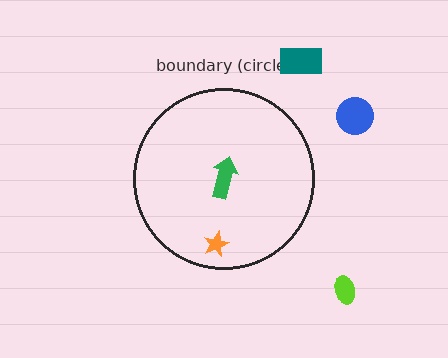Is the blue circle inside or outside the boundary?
Outside.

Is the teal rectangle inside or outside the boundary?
Outside.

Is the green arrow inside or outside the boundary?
Inside.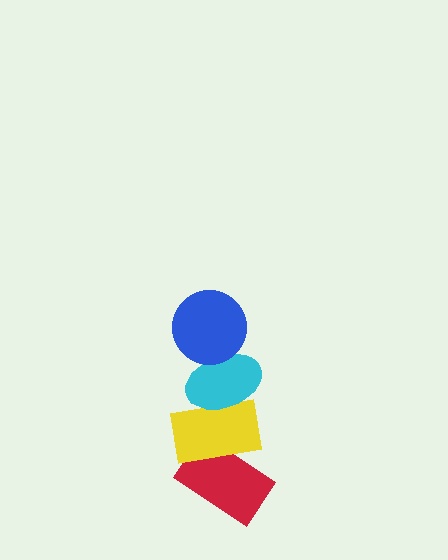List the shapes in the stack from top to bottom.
From top to bottom: the blue circle, the cyan ellipse, the yellow rectangle, the red rectangle.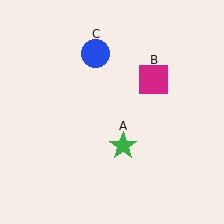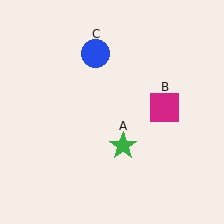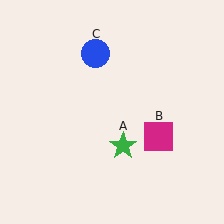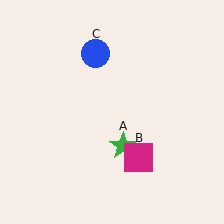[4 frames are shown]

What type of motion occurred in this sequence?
The magenta square (object B) rotated clockwise around the center of the scene.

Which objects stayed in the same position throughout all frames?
Green star (object A) and blue circle (object C) remained stationary.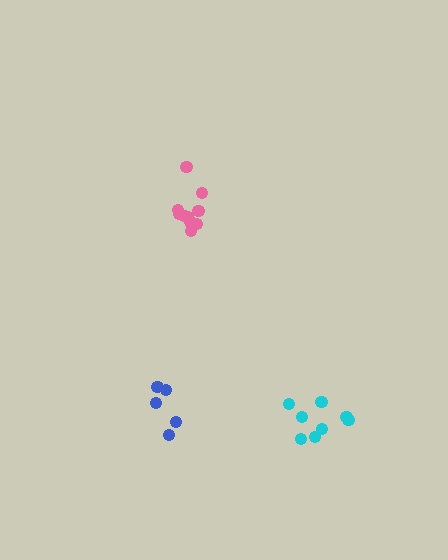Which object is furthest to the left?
The blue cluster is leftmost.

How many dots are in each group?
Group 1: 5 dots, Group 2: 10 dots, Group 3: 8 dots (23 total).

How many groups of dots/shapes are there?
There are 3 groups.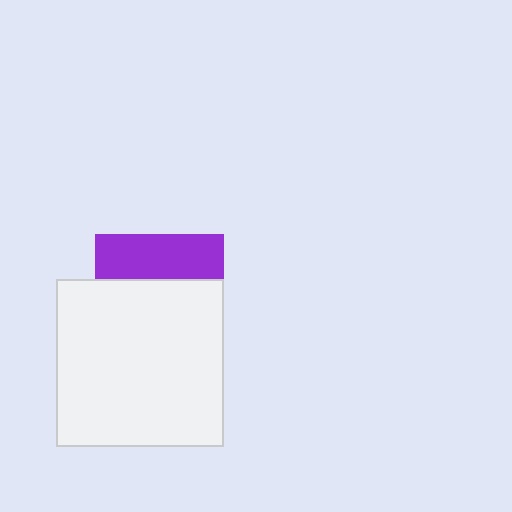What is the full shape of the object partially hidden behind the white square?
The partially hidden object is a purple square.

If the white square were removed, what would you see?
You would see the complete purple square.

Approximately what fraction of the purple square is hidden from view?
Roughly 64% of the purple square is hidden behind the white square.